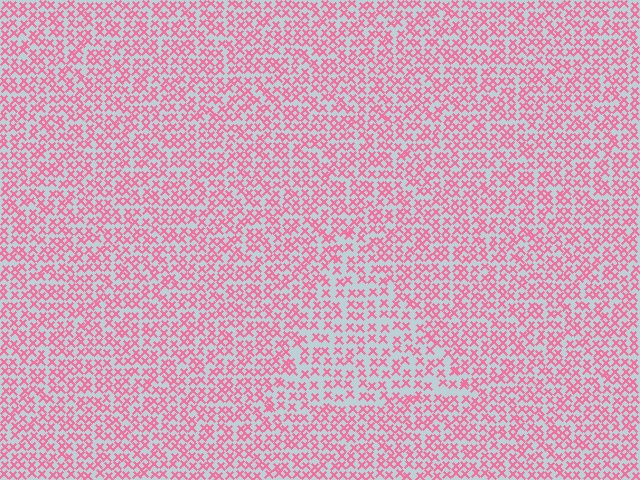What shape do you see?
I see a triangle.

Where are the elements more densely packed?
The elements are more densely packed outside the triangle boundary.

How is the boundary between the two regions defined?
The boundary is defined by a change in element density (approximately 1.5x ratio). All elements are the same color, size, and shape.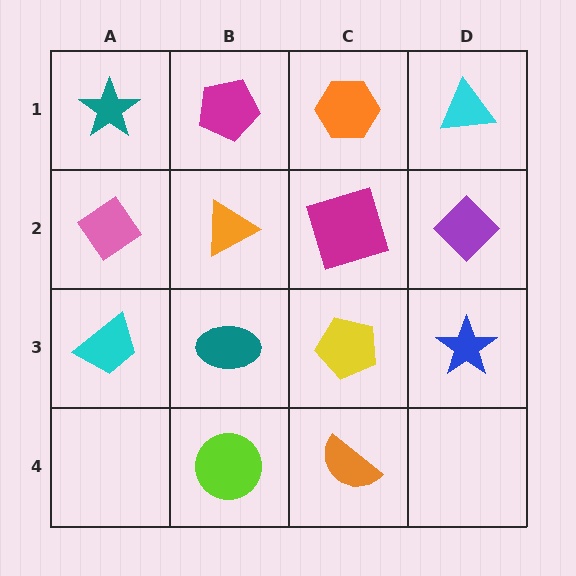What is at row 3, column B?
A teal ellipse.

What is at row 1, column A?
A teal star.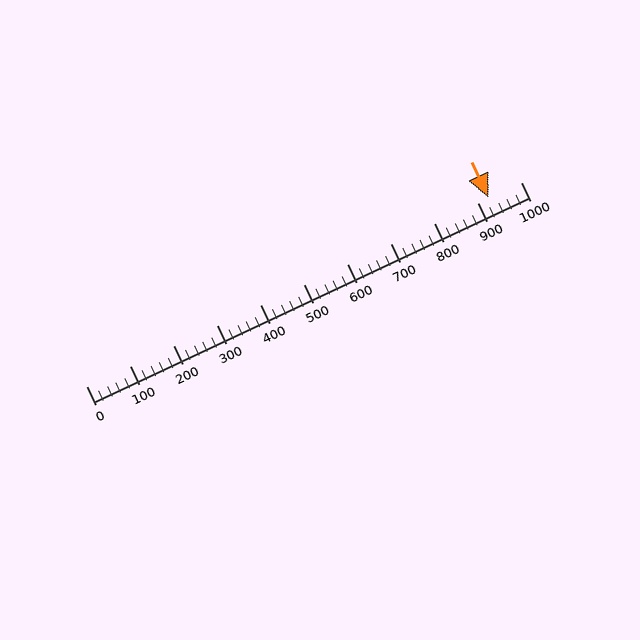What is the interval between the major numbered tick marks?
The major tick marks are spaced 100 units apart.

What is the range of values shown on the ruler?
The ruler shows values from 0 to 1000.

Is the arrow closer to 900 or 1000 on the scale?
The arrow is closer to 900.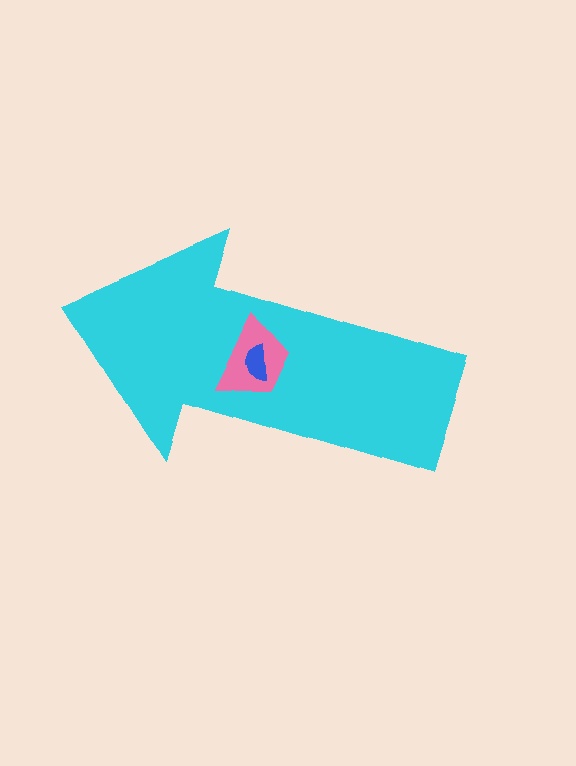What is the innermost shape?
The blue semicircle.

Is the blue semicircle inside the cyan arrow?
Yes.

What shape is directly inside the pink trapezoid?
The blue semicircle.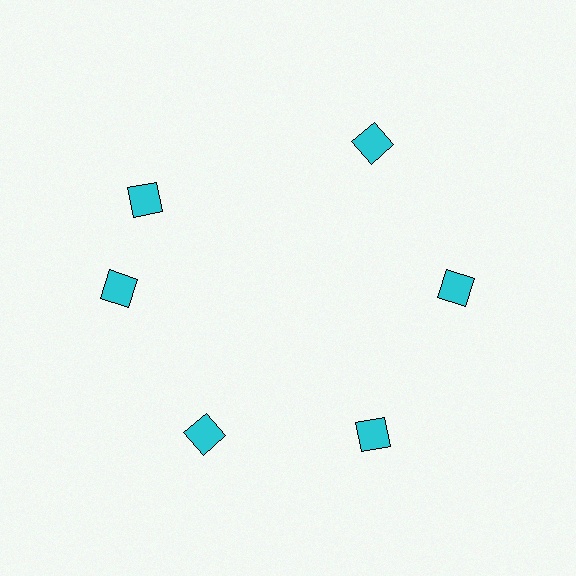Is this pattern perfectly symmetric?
No. The 6 cyan diamonds are arranged in a ring, but one element near the 11 o'clock position is rotated out of alignment along the ring, breaking the 6-fold rotational symmetry.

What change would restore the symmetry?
The symmetry would be restored by rotating it back into even spacing with its neighbors so that all 6 diamonds sit at equal angles and equal distance from the center.